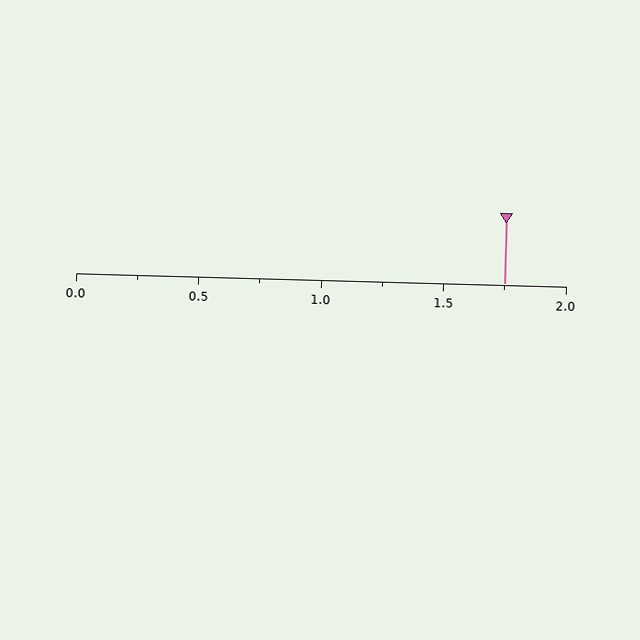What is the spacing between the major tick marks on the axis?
The major ticks are spaced 0.5 apart.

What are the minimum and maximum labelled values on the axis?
The axis runs from 0.0 to 2.0.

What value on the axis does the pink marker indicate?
The marker indicates approximately 1.75.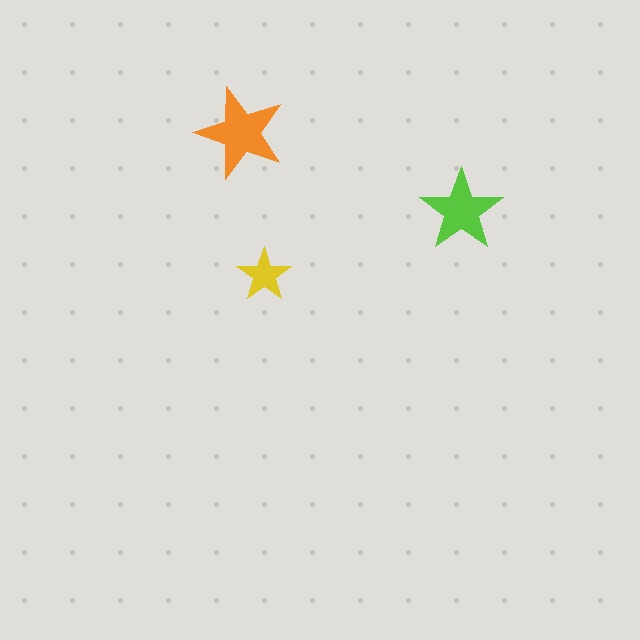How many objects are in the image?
There are 3 objects in the image.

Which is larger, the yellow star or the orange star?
The orange one.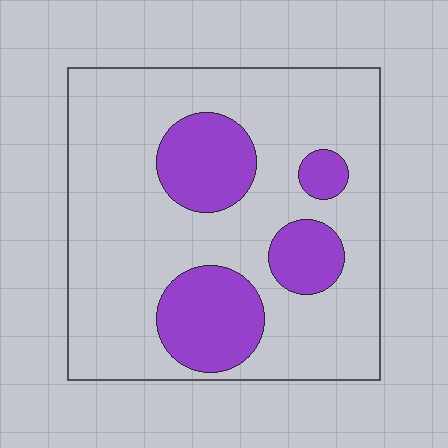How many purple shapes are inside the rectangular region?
4.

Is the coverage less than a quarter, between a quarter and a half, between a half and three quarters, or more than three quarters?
Less than a quarter.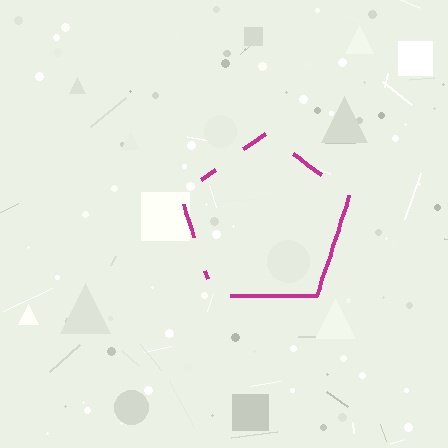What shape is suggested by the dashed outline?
The dashed outline suggests a pentagon.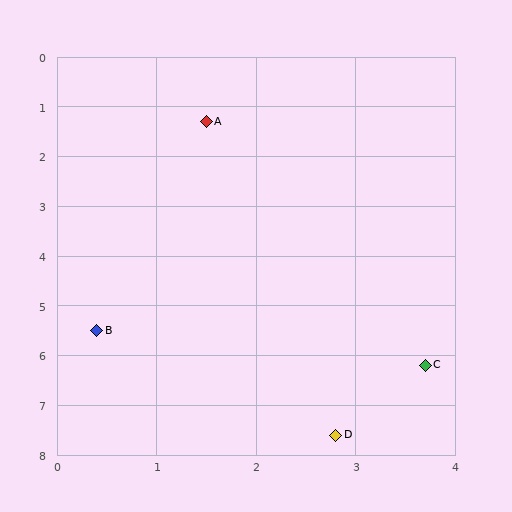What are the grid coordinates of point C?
Point C is at approximately (3.7, 6.2).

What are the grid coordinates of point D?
Point D is at approximately (2.8, 7.6).